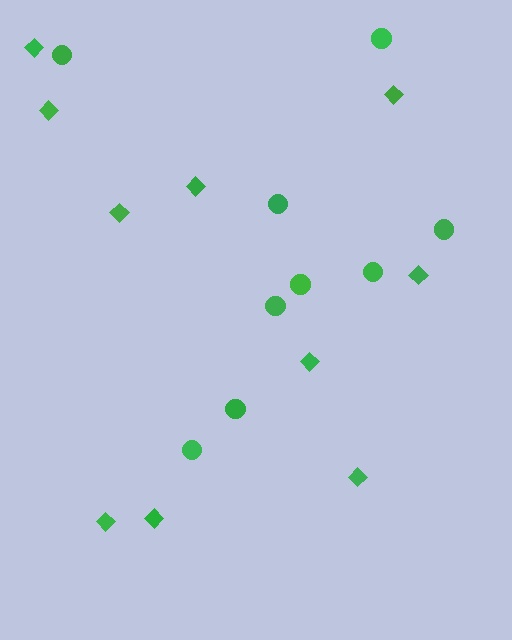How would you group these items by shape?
There are 2 groups: one group of diamonds (10) and one group of circles (9).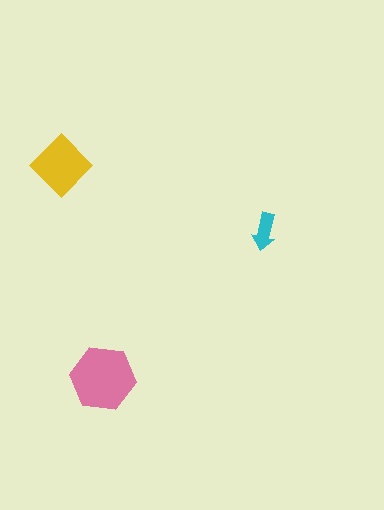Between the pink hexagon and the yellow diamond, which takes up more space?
The pink hexagon.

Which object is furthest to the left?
The yellow diamond is leftmost.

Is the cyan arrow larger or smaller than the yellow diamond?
Smaller.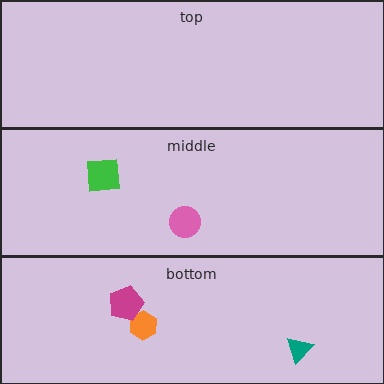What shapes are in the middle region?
The pink circle, the green square.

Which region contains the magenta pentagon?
The bottom region.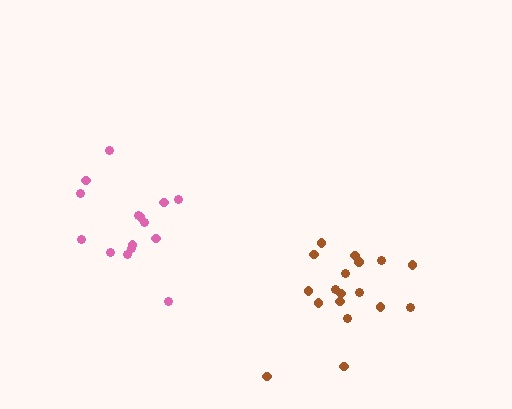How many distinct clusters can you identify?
There are 2 distinct clusters.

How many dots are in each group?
Group 1: 18 dots, Group 2: 15 dots (33 total).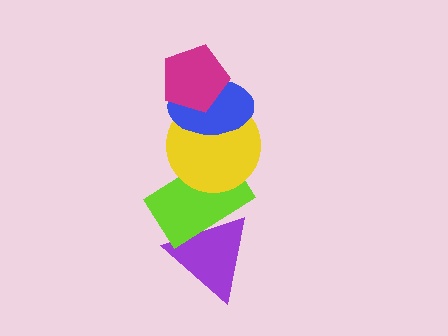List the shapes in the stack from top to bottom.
From top to bottom: the magenta pentagon, the blue ellipse, the yellow circle, the lime rectangle, the purple triangle.